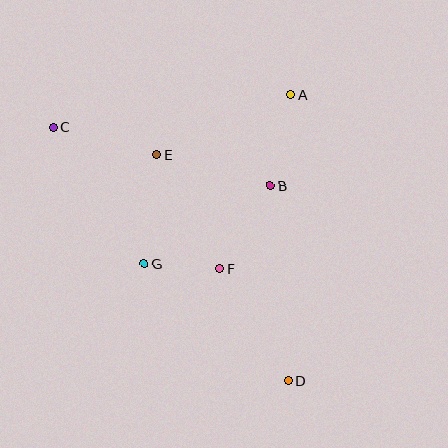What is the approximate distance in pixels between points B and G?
The distance between B and G is approximately 148 pixels.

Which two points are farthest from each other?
Points C and D are farthest from each other.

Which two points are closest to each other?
Points F and G are closest to each other.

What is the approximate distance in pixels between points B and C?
The distance between B and C is approximately 225 pixels.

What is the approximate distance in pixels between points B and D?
The distance between B and D is approximately 195 pixels.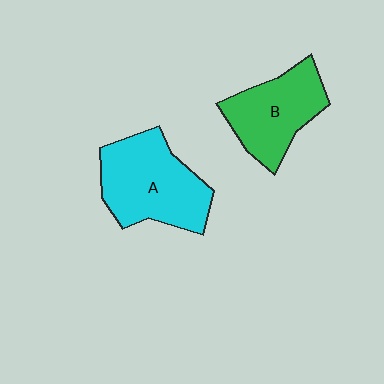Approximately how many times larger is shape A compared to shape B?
Approximately 1.2 times.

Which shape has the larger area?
Shape A (cyan).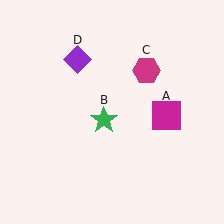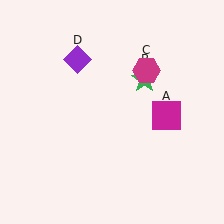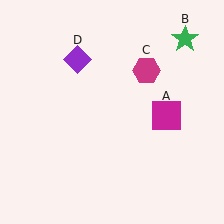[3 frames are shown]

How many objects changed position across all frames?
1 object changed position: green star (object B).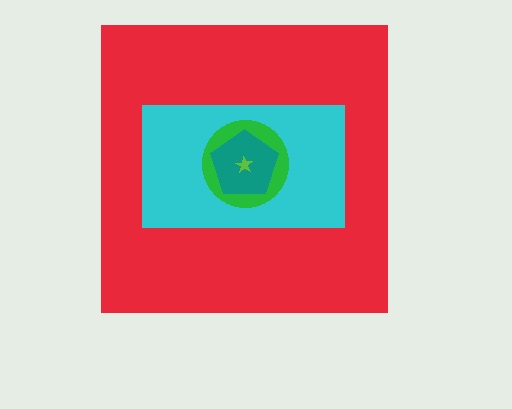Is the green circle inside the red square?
Yes.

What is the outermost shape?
The red square.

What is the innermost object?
The lime star.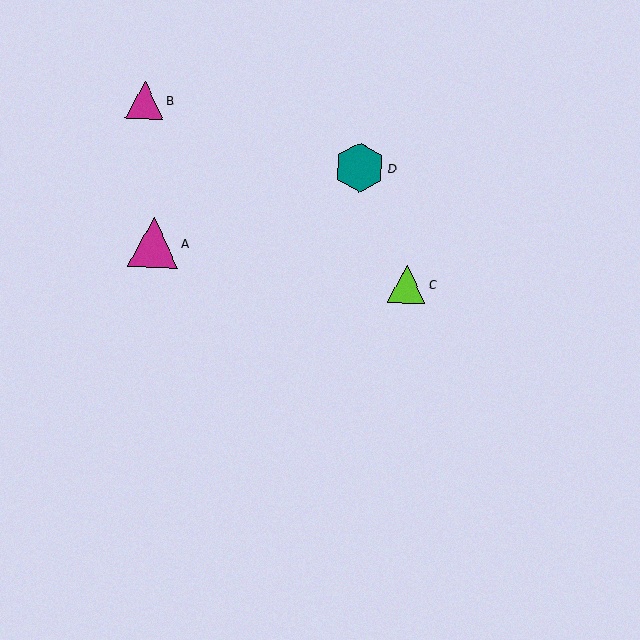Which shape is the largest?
The magenta triangle (labeled A) is the largest.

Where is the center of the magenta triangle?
The center of the magenta triangle is at (153, 243).